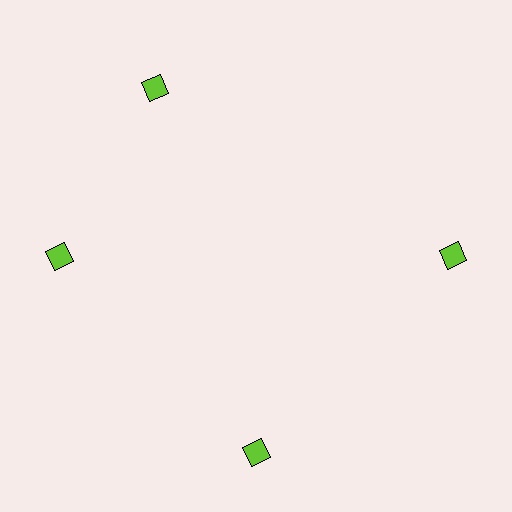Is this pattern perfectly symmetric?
No. The 4 lime diamonds are arranged in a ring, but one element near the 12 o'clock position is rotated out of alignment along the ring, breaking the 4-fold rotational symmetry.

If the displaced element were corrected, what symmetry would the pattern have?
It would have 4-fold rotational symmetry — the pattern would map onto itself every 90 degrees.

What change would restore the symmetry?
The symmetry would be restored by rotating it back into even spacing with its neighbors so that all 4 diamonds sit at equal angles and equal distance from the center.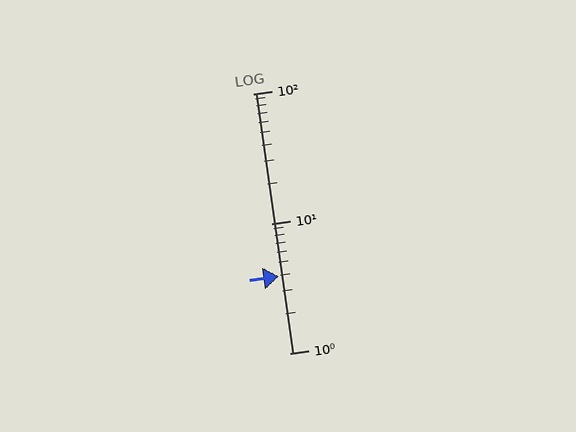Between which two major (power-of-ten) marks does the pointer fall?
The pointer is between 1 and 10.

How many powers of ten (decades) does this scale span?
The scale spans 2 decades, from 1 to 100.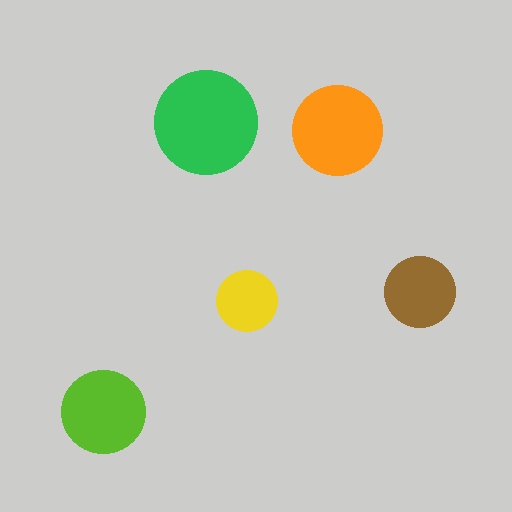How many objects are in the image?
There are 5 objects in the image.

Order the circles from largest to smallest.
the green one, the orange one, the lime one, the brown one, the yellow one.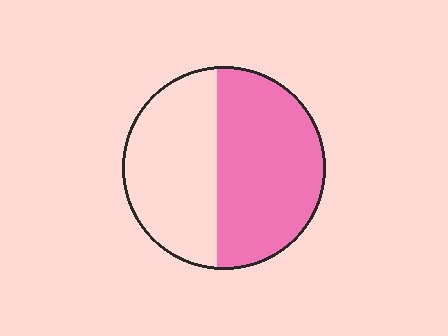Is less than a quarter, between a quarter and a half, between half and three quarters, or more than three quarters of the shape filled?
Between half and three quarters.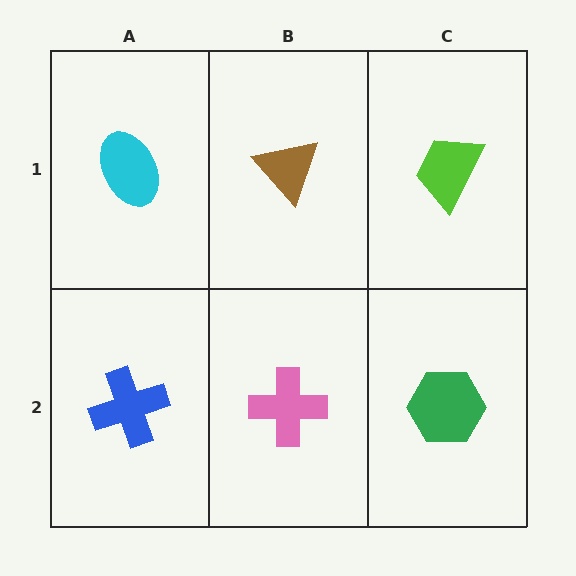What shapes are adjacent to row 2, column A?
A cyan ellipse (row 1, column A), a pink cross (row 2, column B).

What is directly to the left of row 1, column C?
A brown triangle.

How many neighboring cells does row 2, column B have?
3.